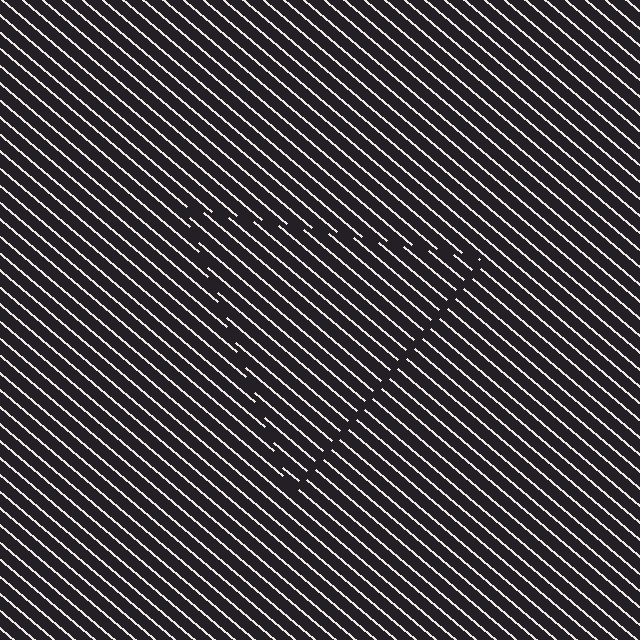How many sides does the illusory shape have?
3 sides — the line-ends trace a triangle.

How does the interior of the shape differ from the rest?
The interior of the shape contains the same grating, shifted by half a period — the contour is defined by the phase discontinuity where line-ends from the inner and outer gratings abut.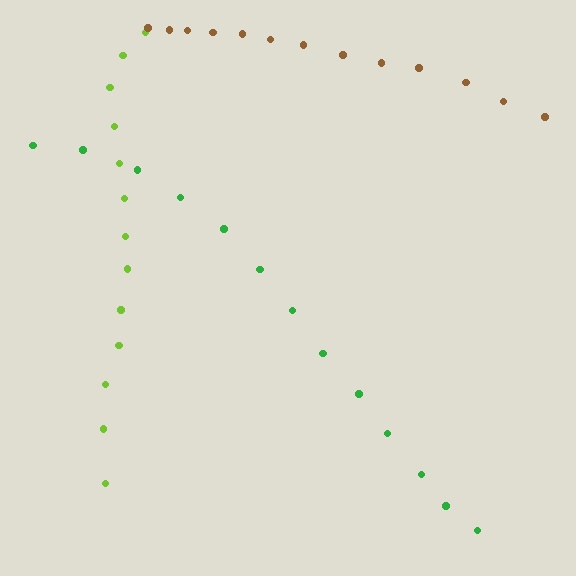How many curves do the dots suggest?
There are 3 distinct paths.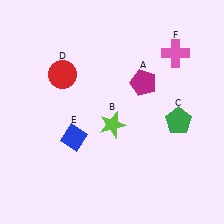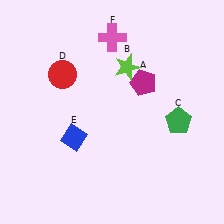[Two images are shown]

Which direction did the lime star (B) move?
The lime star (B) moved up.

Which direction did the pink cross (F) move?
The pink cross (F) moved left.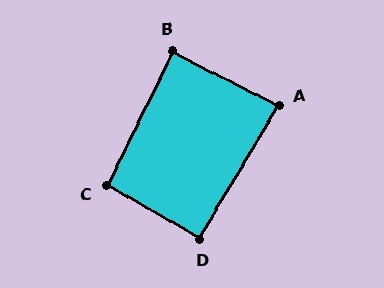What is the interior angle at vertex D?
Approximately 91 degrees (approximately right).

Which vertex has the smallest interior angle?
A, at approximately 86 degrees.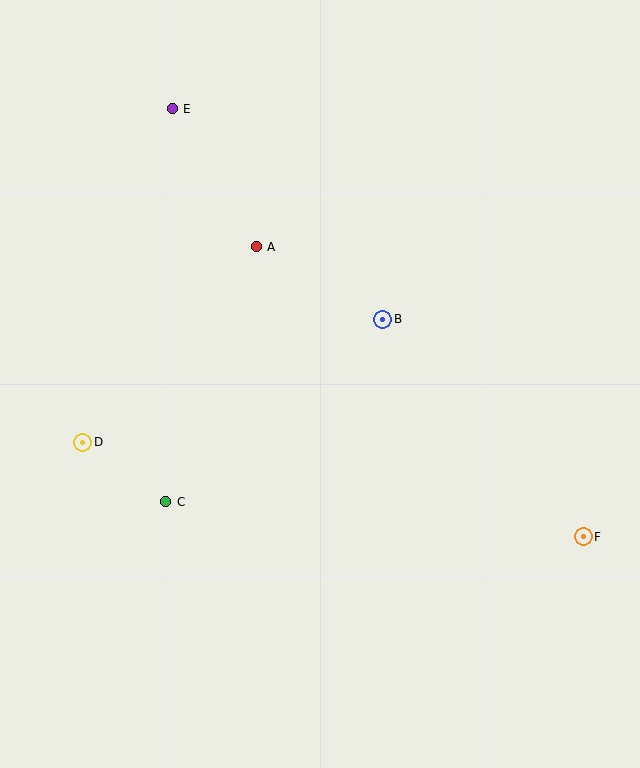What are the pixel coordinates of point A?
Point A is at (256, 247).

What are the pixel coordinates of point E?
Point E is at (172, 109).